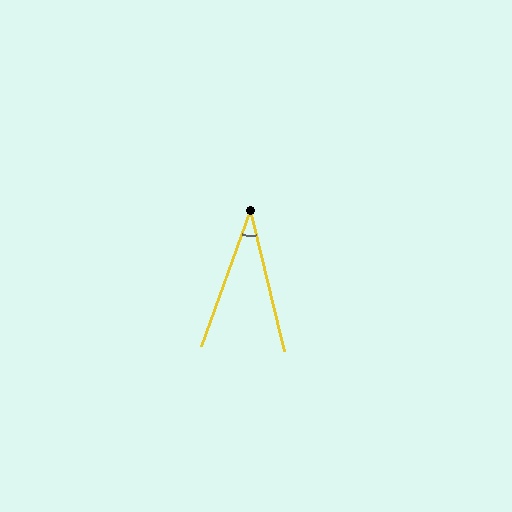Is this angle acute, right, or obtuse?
It is acute.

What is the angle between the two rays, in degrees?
Approximately 33 degrees.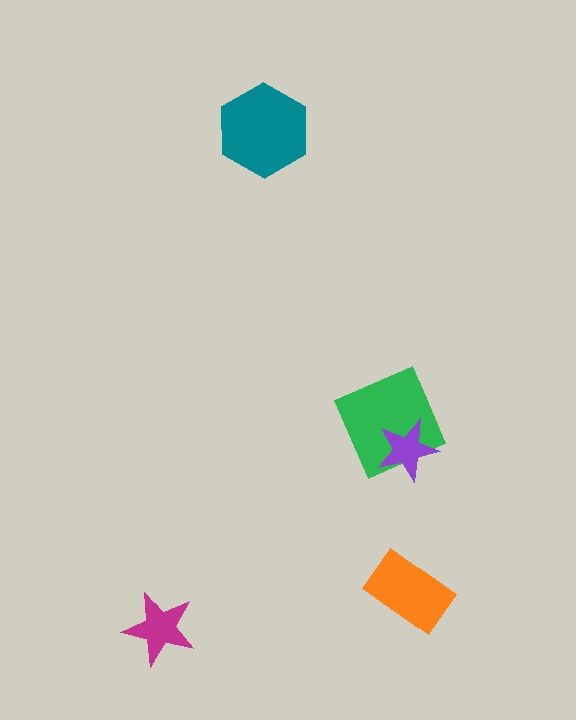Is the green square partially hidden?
Yes, it is partially covered by another shape.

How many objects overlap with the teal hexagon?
0 objects overlap with the teal hexagon.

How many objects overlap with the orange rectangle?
0 objects overlap with the orange rectangle.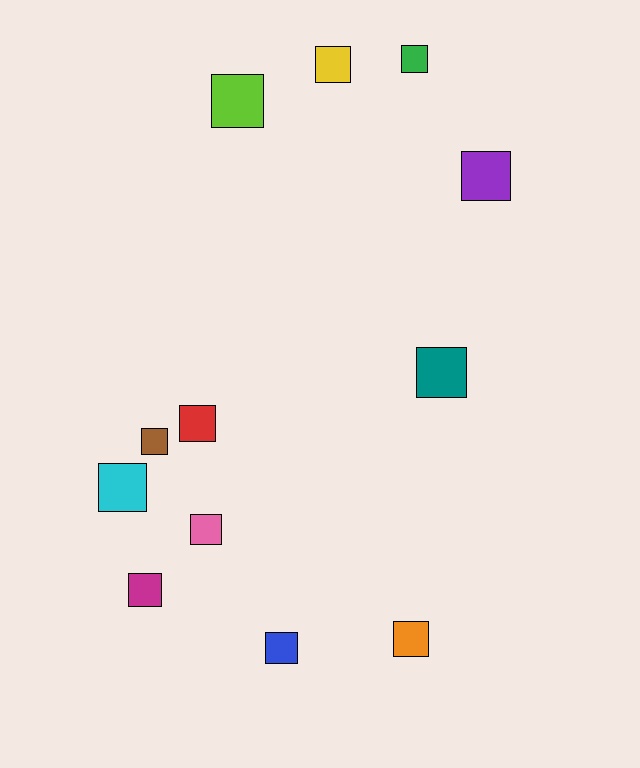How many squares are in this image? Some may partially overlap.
There are 12 squares.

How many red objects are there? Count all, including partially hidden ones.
There is 1 red object.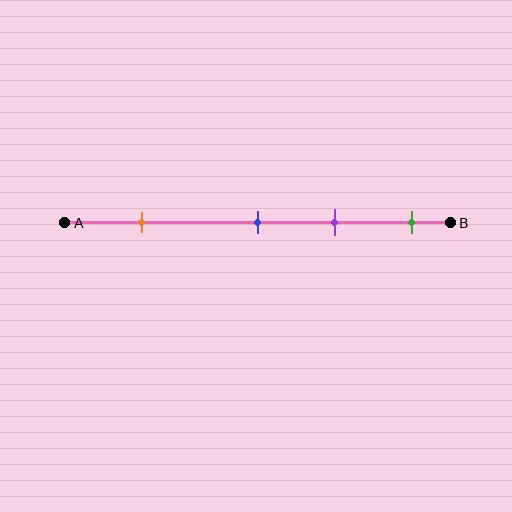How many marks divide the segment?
There are 4 marks dividing the segment.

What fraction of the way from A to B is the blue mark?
The blue mark is approximately 50% (0.5) of the way from A to B.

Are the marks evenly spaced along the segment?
No, the marks are not evenly spaced.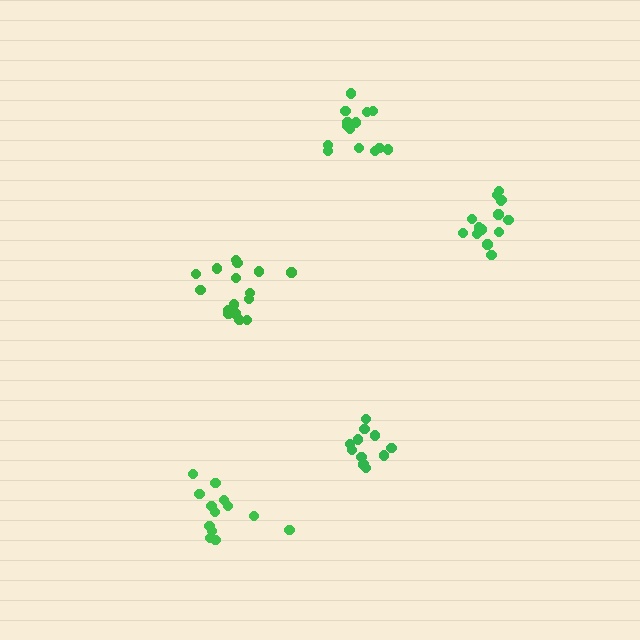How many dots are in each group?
Group 1: 14 dots, Group 2: 11 dots, Group 3: 14 dots, Group 4: 16 dots, Group 5: 13 dots (68 total).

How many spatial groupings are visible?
There are 5 spatial groupings.